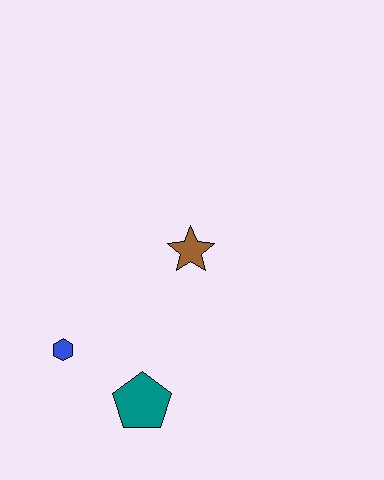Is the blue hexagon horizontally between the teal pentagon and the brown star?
No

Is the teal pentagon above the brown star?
No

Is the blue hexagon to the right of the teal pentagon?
No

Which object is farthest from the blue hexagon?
The brown star is farthest from the blue hexagon.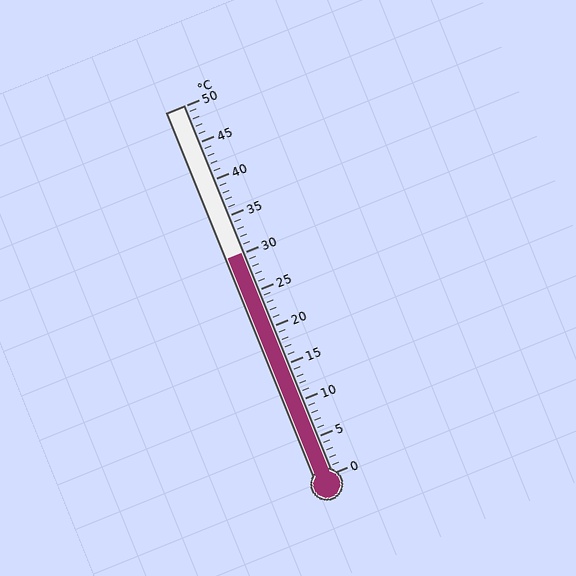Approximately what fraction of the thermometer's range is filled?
The thermometer is filled to approximately 60% of its range.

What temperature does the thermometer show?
The thermometer shows approximately 30°C.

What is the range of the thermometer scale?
The thermometer scale ranges from 0°C to 50°C.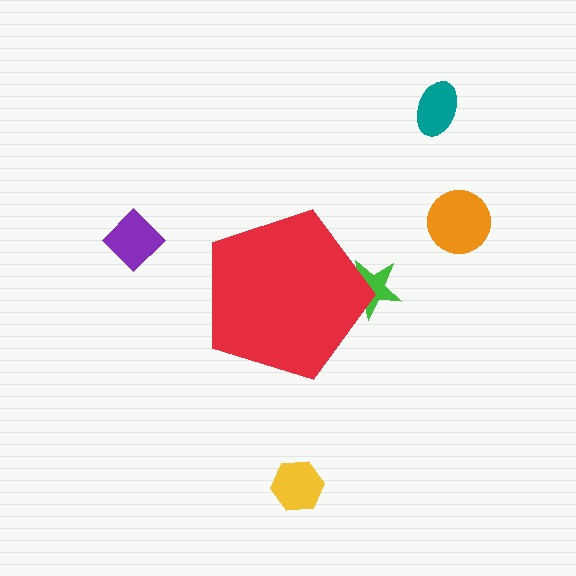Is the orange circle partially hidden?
No, the orange circle is fully visible.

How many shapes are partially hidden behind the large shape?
1 shape is partially hidden.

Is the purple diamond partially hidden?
No, the purple diamond is fully visible.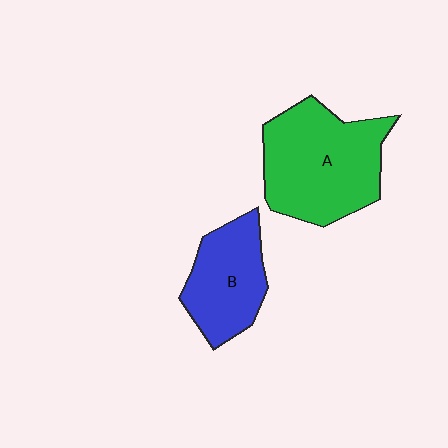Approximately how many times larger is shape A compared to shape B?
Approximately 1.6 times.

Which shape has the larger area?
Shape A (green).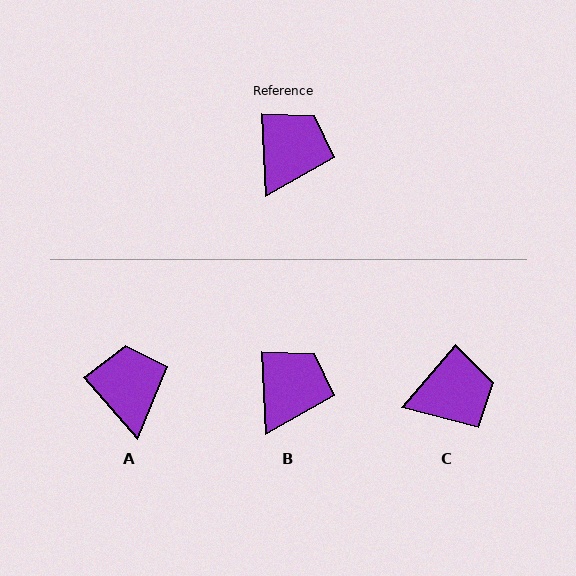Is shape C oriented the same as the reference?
No, it is off by about 44 degrees.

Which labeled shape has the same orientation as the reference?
B.